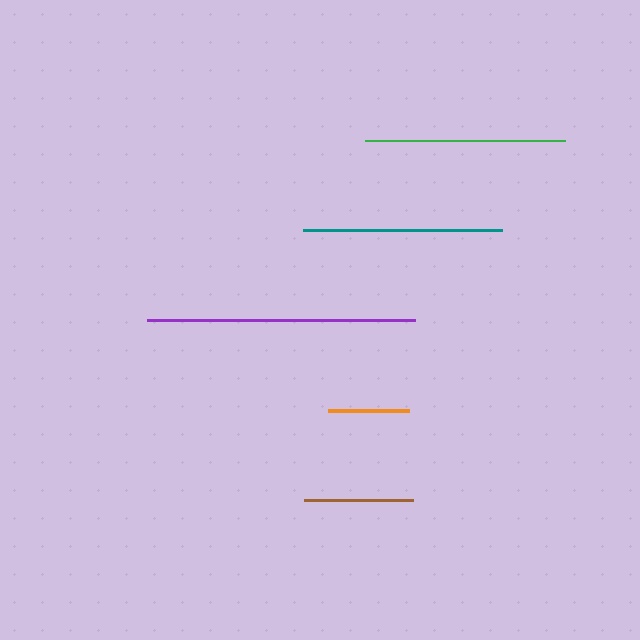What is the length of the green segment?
The green segment is approximately 200 pixels long.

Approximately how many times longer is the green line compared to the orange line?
The green line is approximately 2.5 times the length of the orange line.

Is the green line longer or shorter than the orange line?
The green line is longer than the orange line.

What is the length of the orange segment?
The orange segment is approximately 80 pixels long.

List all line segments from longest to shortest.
From longest to shortest: purple, green, teal, brown, orange.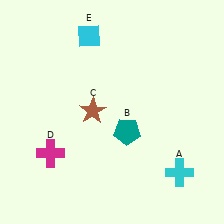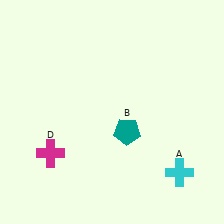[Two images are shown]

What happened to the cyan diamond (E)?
The cyan diamond (E) was removed in Image 2. It was in the top-left area of Image 1.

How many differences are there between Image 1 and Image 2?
There are 2 differences between the two images.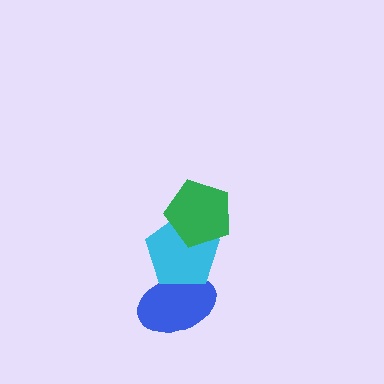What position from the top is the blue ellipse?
The blue ellipse is 3rd from the top.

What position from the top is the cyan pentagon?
The cyan pentagon is 2nd from the top.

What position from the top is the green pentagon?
The green pentagon is 1st from the top.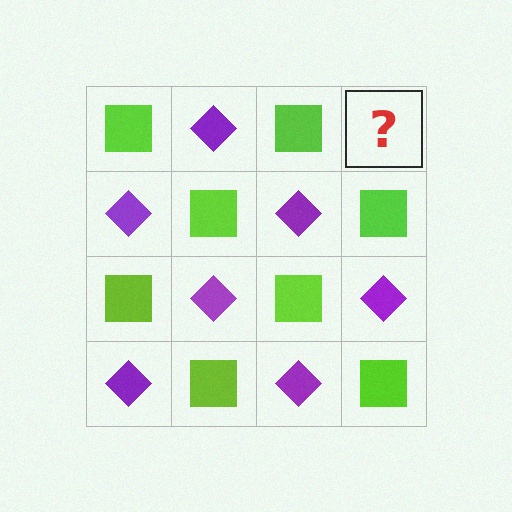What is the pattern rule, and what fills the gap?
The rule is that it alternates lime square and purple diamond in a checkerboard pattern. The gap should be filled with a purple diamond.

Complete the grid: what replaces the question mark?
The question mark should be replaced with a purple diamond.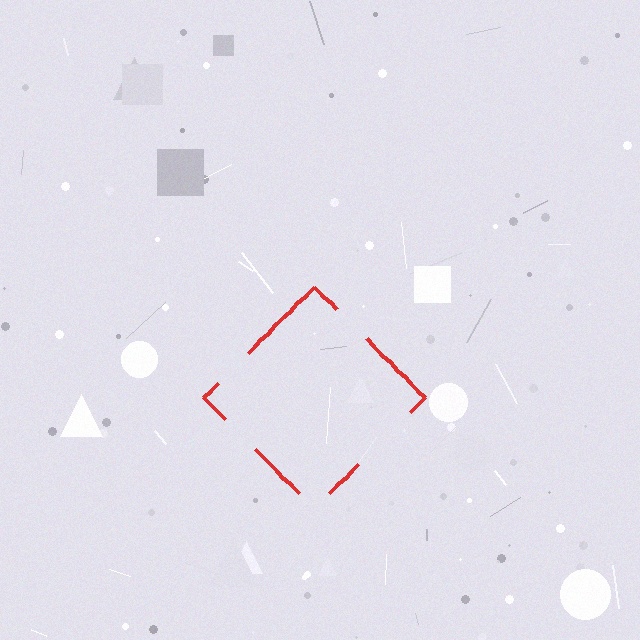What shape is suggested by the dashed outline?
The dashed outline suggests a diamond.